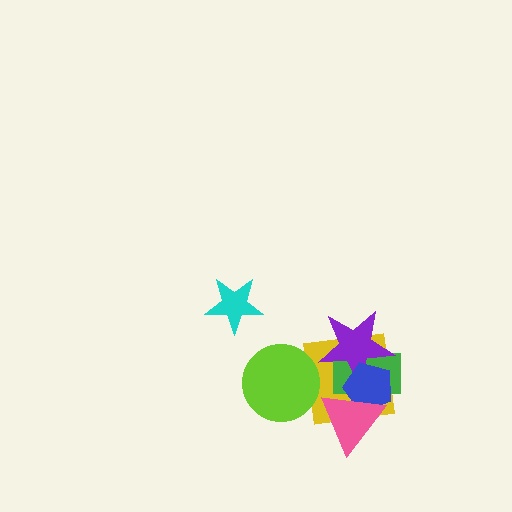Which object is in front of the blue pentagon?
The pink triangle is in front of the blue pentagon.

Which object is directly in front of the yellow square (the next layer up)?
The green rectangle is directly in front of the yellow square.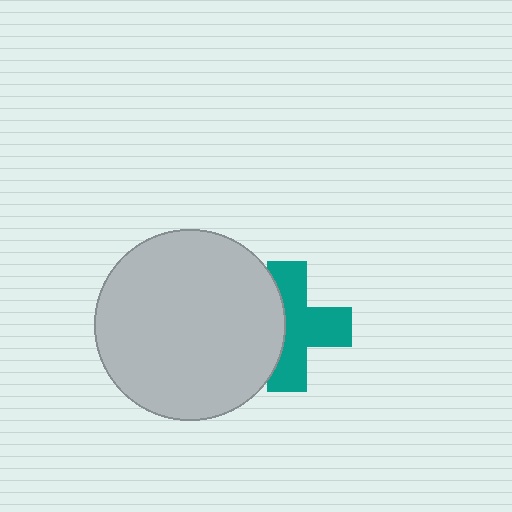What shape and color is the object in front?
The object in front is a light gray circle.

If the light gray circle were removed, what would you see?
You would see the complete teal cross.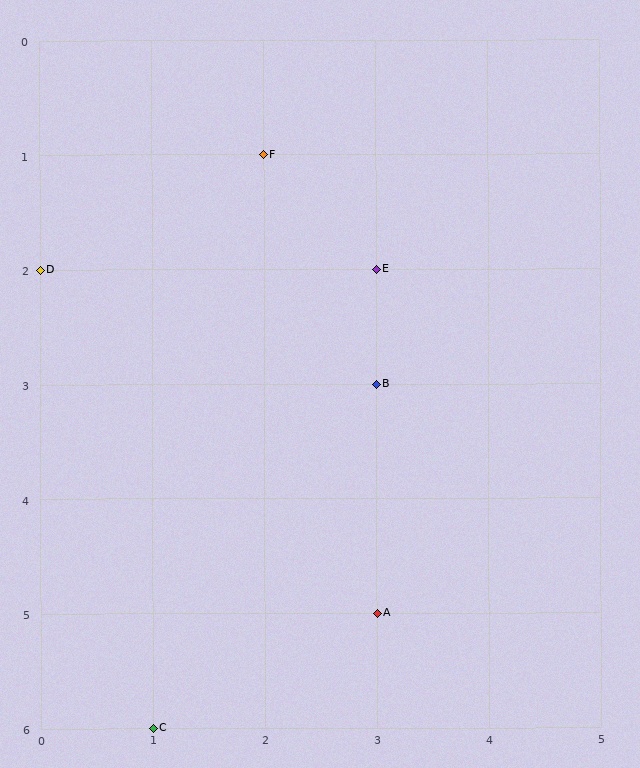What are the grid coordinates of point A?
Point A is at grid coordinates (3, 5).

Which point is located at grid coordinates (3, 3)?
Point B is at (3, 3).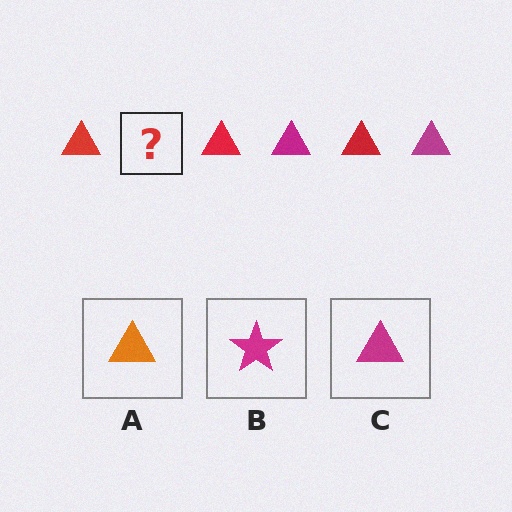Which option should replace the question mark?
Option C.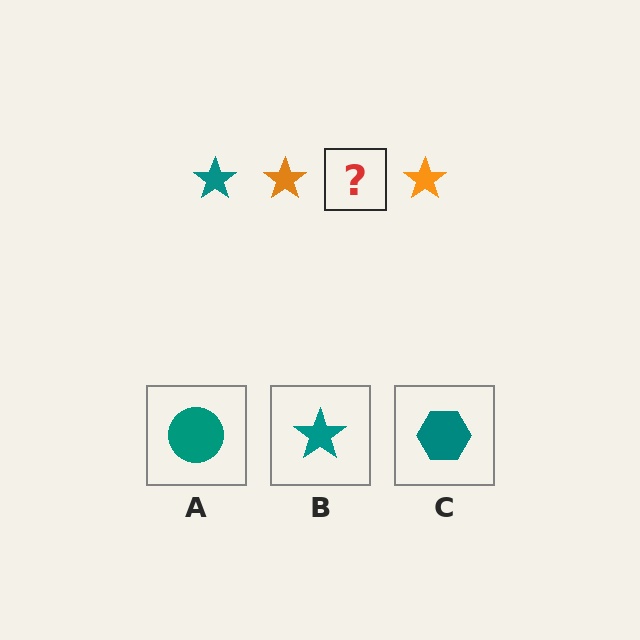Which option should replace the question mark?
Option B.